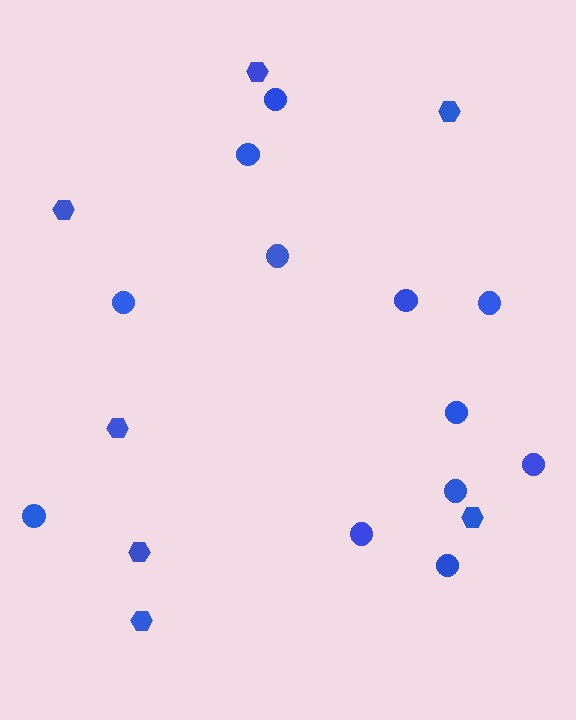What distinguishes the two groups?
There are 2 groups: one group of hexagons (7) and one group of circles (12).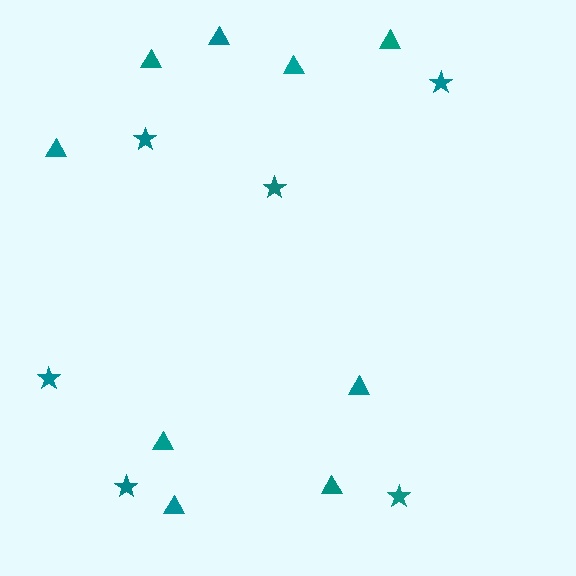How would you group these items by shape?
There are 2 groups: one group of triangles (9) and one group of stars (6).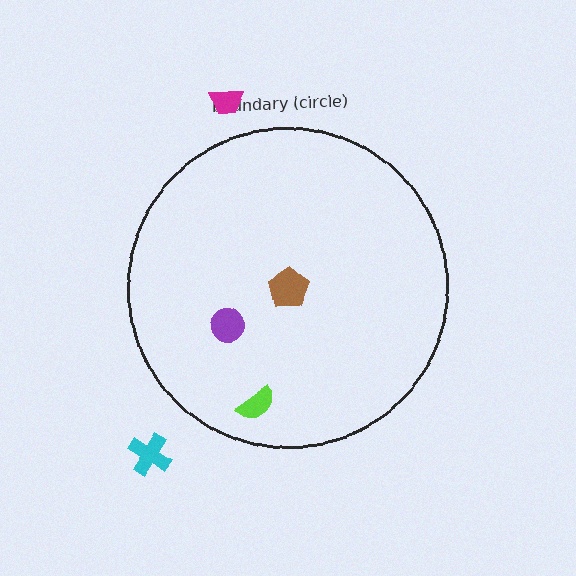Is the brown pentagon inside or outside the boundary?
Inside.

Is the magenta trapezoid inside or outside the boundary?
Outside.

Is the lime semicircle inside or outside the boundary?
Inside.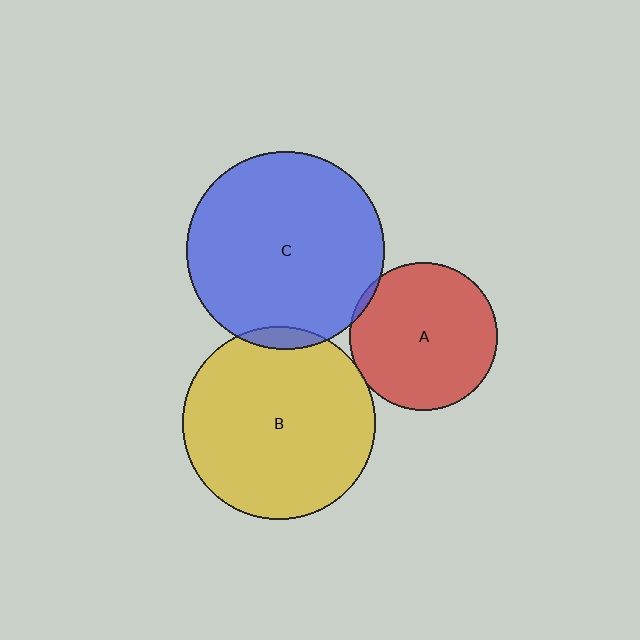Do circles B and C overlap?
Yes.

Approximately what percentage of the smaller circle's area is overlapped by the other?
Approximately 5%.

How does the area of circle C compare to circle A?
Approximately 1.8 times.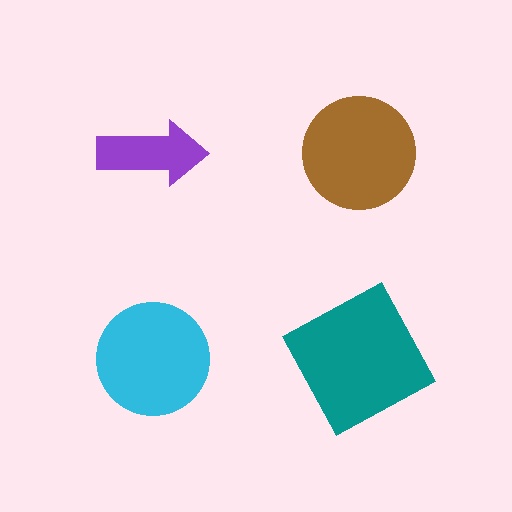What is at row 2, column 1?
A cyan circle.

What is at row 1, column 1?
A purple arrow.